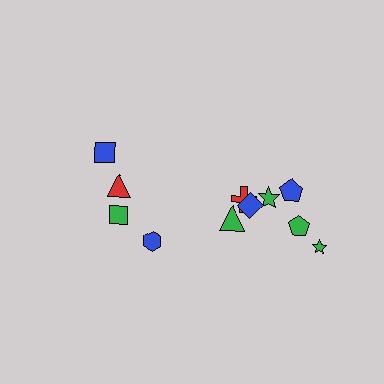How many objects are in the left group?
There are 4 objects.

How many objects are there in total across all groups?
There are 11 objects.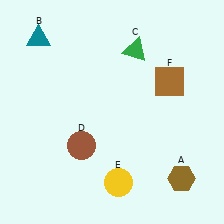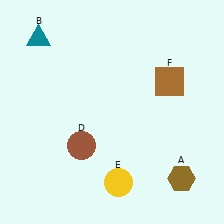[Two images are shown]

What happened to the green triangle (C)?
The green triangle (C) was removed in Image 2. It was in the top-right area of Image 1.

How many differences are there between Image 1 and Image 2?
There is 1 difference between the two images.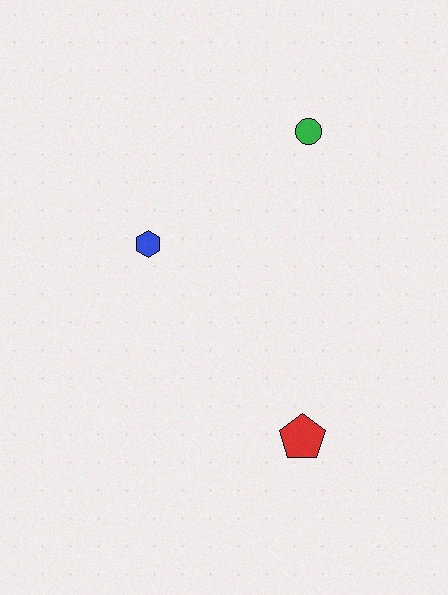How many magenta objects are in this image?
There are no magenta objects.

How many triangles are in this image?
There are no triangles.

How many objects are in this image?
There are 3 objects.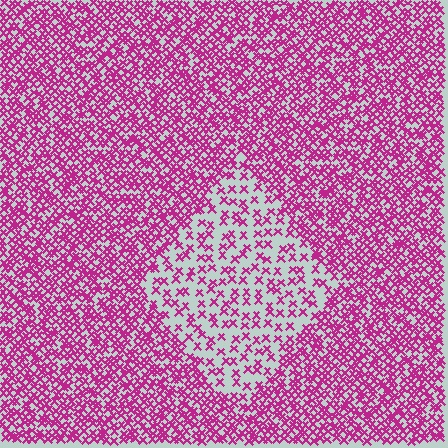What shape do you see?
I see a diamond.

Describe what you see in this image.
The image contains small magenta elements arranged at two different densities. A diamond-shaped region is visible where the elements are less densely packed than the surrounding area.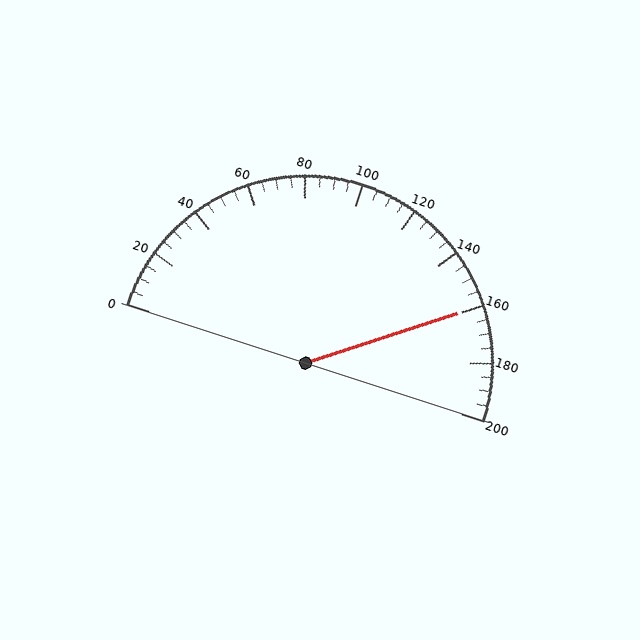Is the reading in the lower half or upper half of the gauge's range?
The reading is in the upper half of the range (0 to 200).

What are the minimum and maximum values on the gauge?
The gauge ranges from 0 to 200.